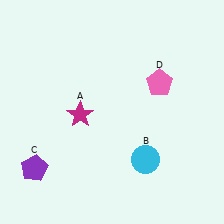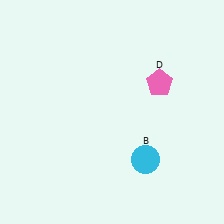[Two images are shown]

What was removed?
The purple pentagon (C), the magenta star (A) were removed in Image 2.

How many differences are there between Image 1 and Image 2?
There are 2 differences between the two images.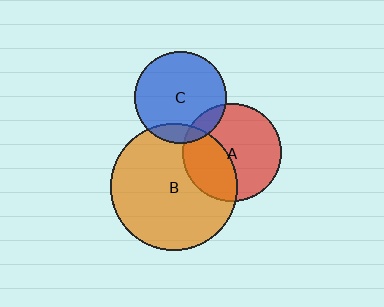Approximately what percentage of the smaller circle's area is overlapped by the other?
Approximately 10%.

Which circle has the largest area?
Circle B (orange).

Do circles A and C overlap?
Yes.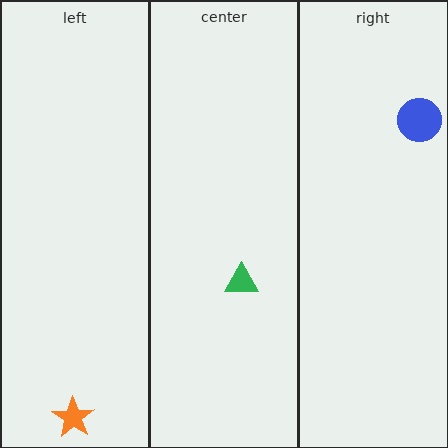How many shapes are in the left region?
1.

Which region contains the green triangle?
The center region.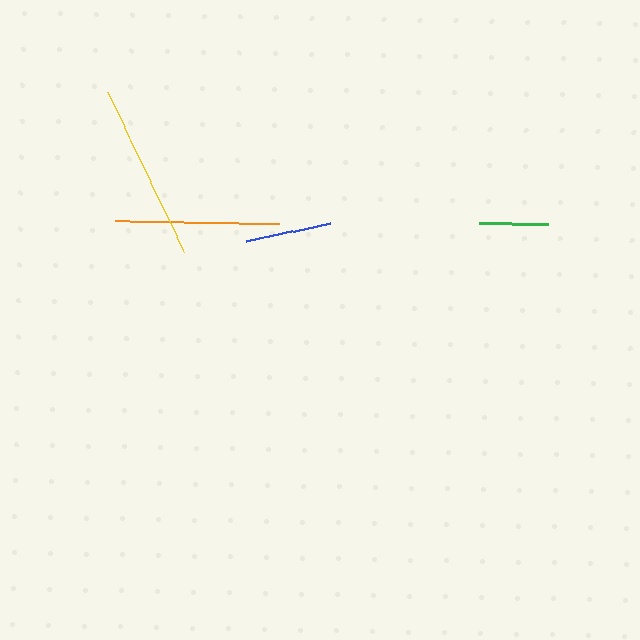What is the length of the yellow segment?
The yellow segment is approximately 177 pixels long.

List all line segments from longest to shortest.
From longest to shortest: yellow, orange, blue, green.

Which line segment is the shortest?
The green line is the shortest at approximately 69 pixels.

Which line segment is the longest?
The yellow line is the longest at approximately 177 pixels.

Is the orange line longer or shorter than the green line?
The orange line is longer than the green line.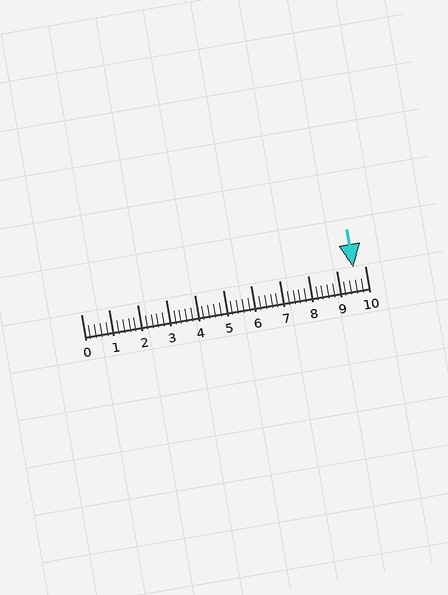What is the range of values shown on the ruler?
The ruler shows values from 0 to 10.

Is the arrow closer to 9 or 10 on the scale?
The arrow is closer to 10.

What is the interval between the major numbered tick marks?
The major tick marks are spaced 1 units apart.